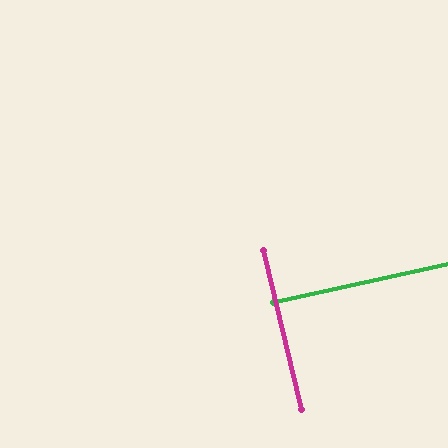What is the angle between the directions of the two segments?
Approximately 89 degrees.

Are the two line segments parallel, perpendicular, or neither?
Perpendicular — they meet at approximately 89°.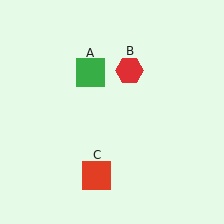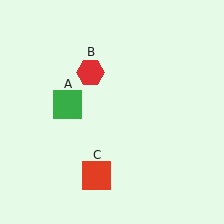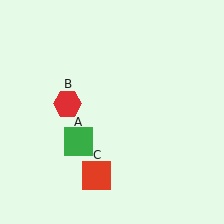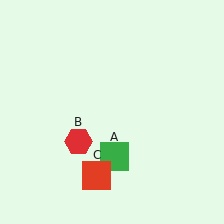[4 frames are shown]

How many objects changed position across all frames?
2 objects changed position: green square (object A), red hexagon (object B).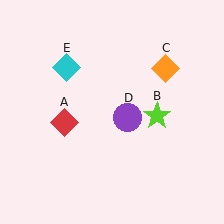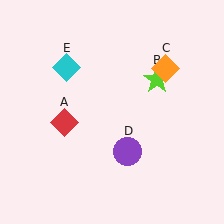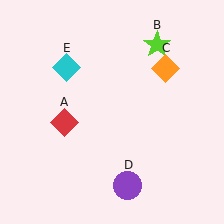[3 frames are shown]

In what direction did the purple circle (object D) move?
The purple circle (object D) moved down.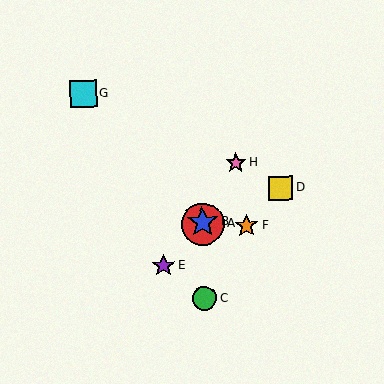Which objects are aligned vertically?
Objects A, B, C are aligned vertically.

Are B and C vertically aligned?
Yes, both are at x≈202.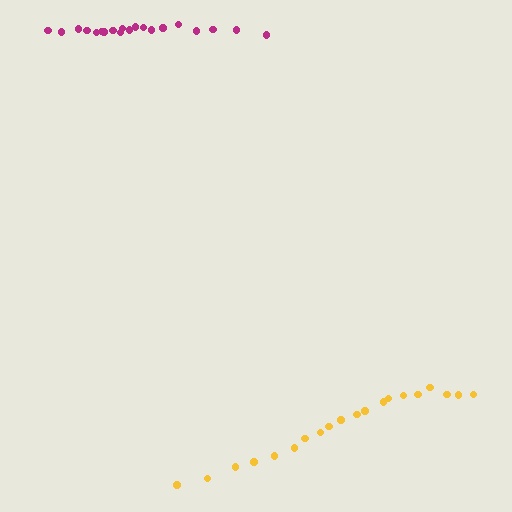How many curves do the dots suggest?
There are 2 distinct paths.